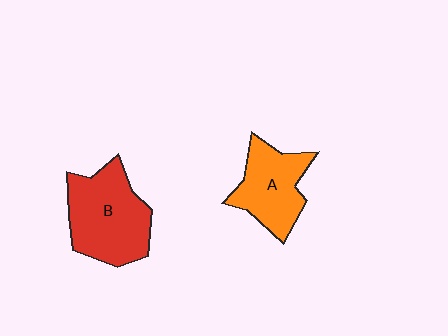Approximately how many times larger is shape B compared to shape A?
Approximately 1.3 times.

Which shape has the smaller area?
Shape A (orange).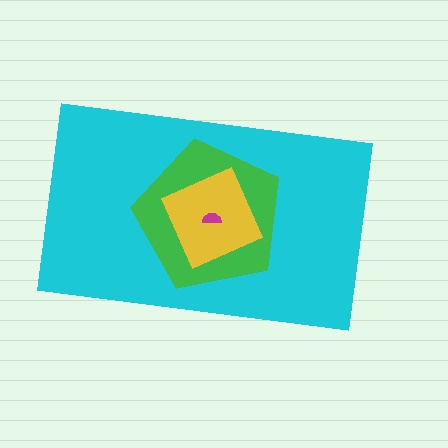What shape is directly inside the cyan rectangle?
The green pentagon.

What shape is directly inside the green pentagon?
The yellow square.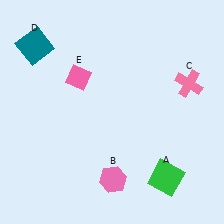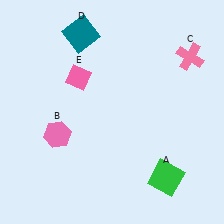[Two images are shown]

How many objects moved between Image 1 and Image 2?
3 objects moved between the two images.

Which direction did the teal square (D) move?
The teal square (D) moved right.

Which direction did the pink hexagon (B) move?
The pink hexagon (B) moved left.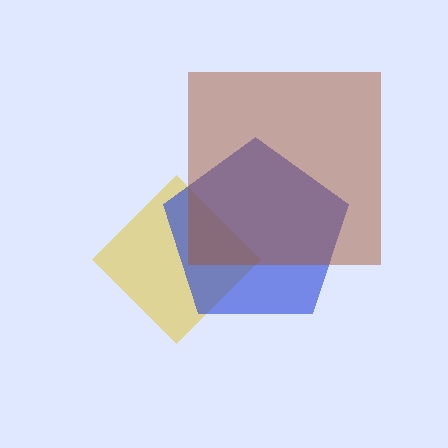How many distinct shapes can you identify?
There are 3 distinct shapes: a yellow diamond, a blue pentagon, a brown square.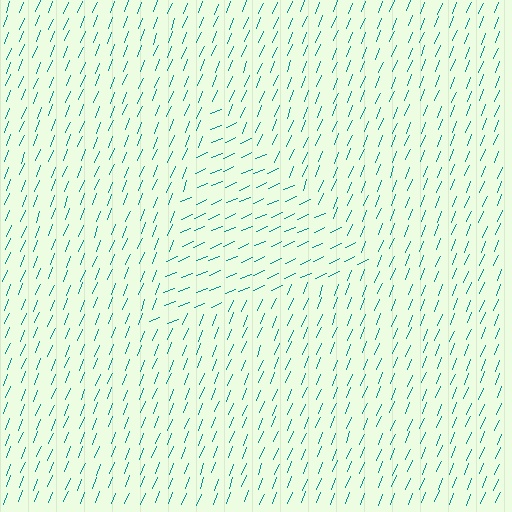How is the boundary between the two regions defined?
The boundary is defined purely by a change in line orientation (approximately 45 degrees difference). All lines are the same color and thickness.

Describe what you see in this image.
The image is filled with small teal line segments. A triangle region in the image has lines oriented differently from the surrounding lines, creating a visible texture boundary.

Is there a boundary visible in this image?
Yes, there is a texture boundary formed by a change in line orientation.